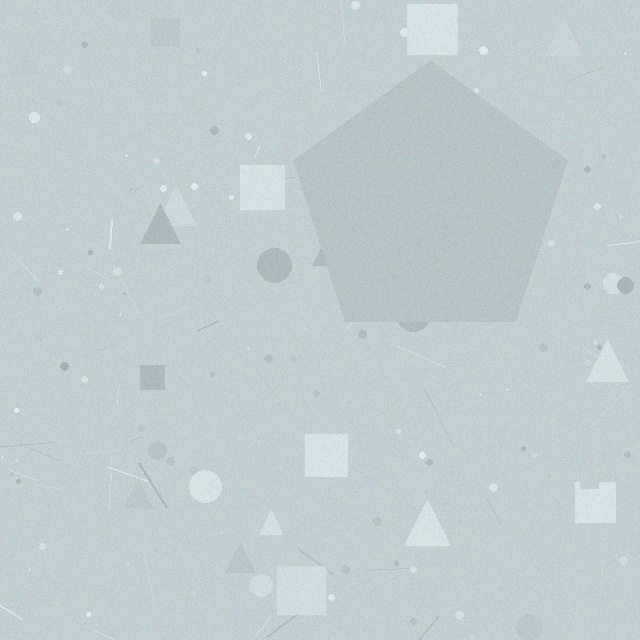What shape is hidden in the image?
A pentagon is hidden in the image.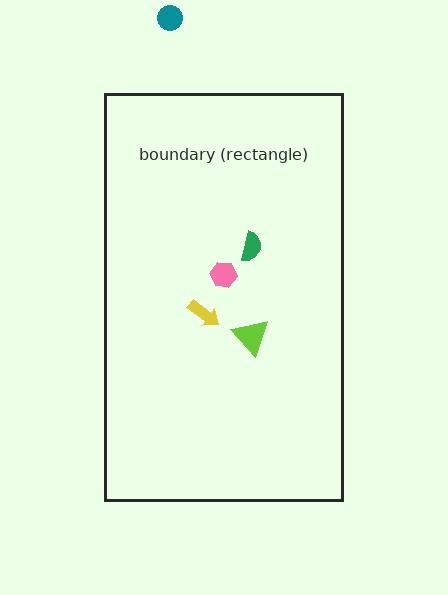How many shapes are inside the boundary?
4 inside, 1 outside.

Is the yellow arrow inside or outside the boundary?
Inside.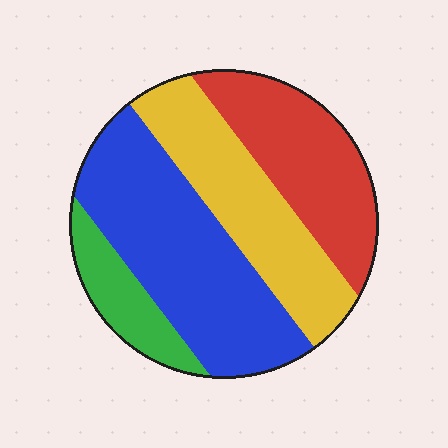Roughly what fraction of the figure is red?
Red covers about 25% of the figure.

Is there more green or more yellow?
Yellow.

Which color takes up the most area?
Blue, at roughly 40%.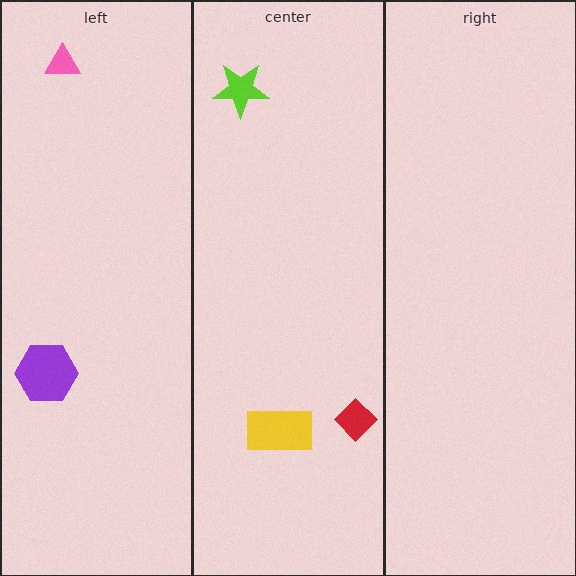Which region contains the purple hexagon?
The left region.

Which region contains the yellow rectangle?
The center region.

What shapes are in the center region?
The yellow rectangle, the lime star, the red diamond.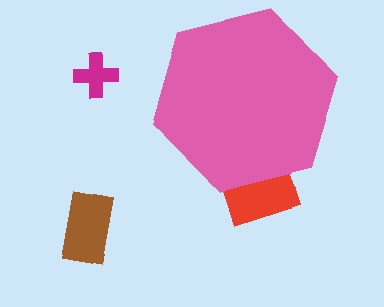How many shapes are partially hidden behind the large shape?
1 shape is partially hidden.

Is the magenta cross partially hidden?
No, the magenta cross is fully visible.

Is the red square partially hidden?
Yes, the red square is partially hidden behind the pink hexagon.